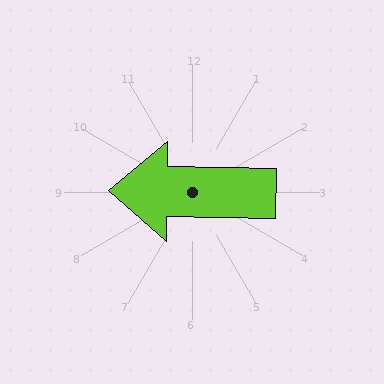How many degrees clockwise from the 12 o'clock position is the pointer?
Approximately 271 degrees.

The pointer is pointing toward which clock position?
Roughly 9 o'clock.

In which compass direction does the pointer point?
West.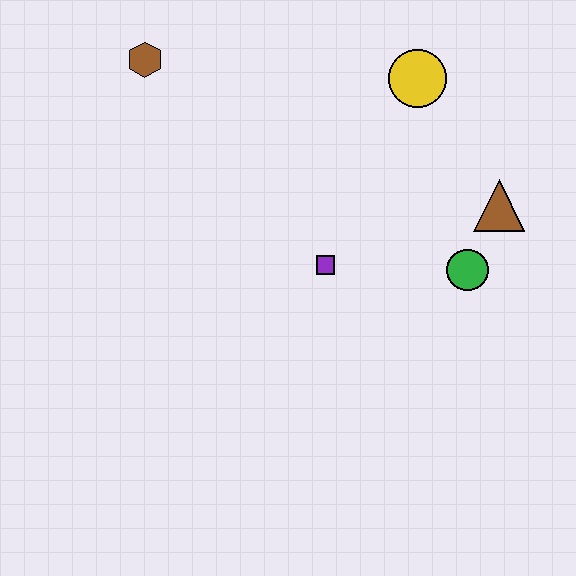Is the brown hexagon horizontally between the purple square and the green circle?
No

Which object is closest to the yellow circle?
The brown triangle is closest to the yellow circle.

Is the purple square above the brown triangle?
No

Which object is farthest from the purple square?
The brown hexagon is farthest from the purple square.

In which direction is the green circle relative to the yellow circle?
The green circle is below the yellow circle.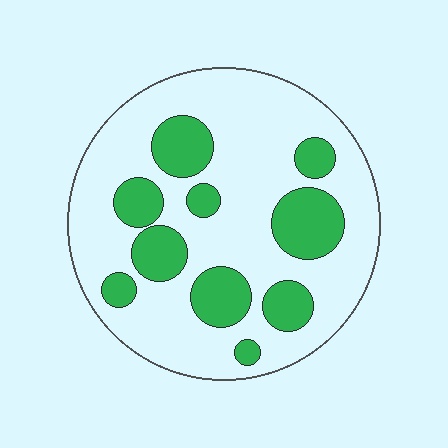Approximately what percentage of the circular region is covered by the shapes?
Approximately 25%.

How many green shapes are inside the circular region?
10.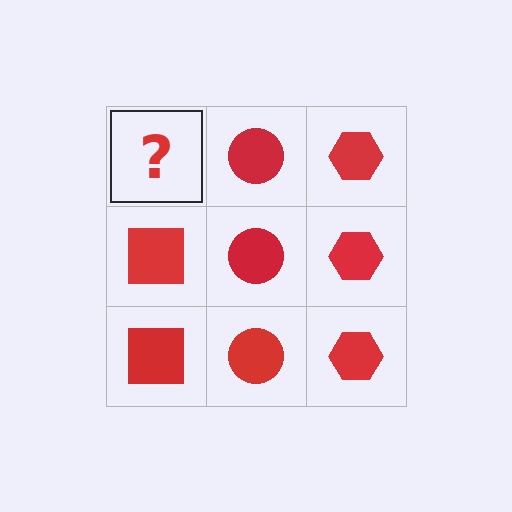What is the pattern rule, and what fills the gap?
The rule is that each column has a consistent shape. The gap should be filled with a red square.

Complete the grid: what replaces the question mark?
The question mark should be replaced with a red square.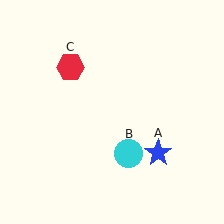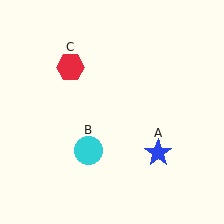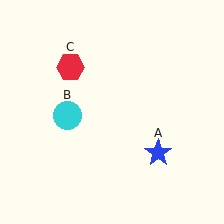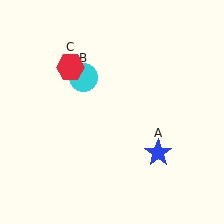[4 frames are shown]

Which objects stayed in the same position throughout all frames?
Blue star (object A) and red hexagon (object C) remained stationary.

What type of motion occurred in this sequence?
The cyan circle (object B) rotated clockwise around the center of the scene.